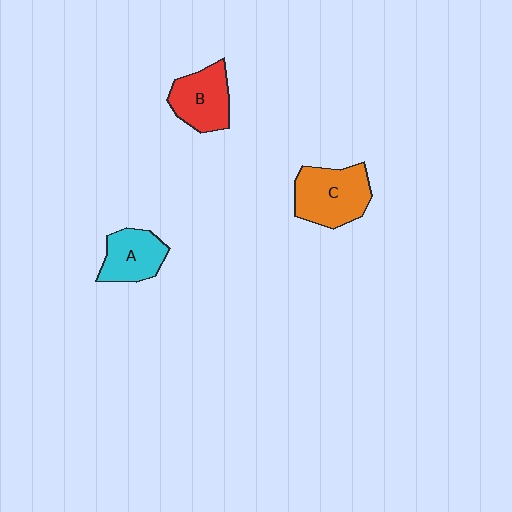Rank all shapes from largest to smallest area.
From largest to smallest: C (orange), B (red), A (cyan).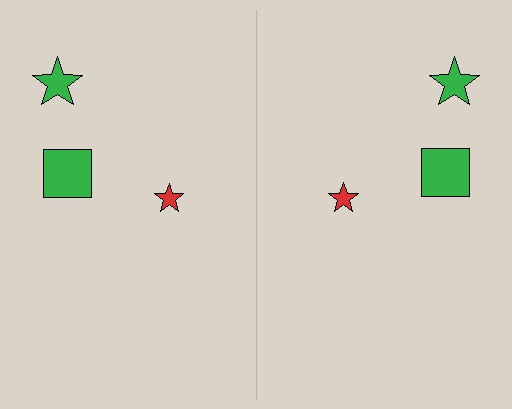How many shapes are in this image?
There are 6 shapes in this image.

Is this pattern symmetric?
Yes, this pattern has bilateral (reflection) symmetry.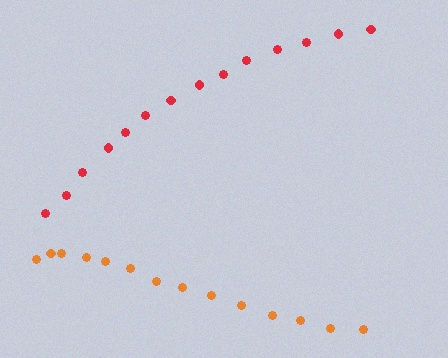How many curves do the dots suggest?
There are 2 distinct paths.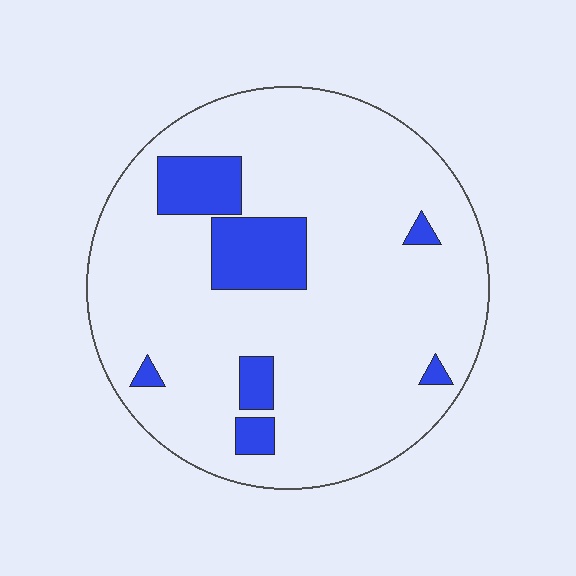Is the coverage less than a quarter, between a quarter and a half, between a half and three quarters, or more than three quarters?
Less than a quarter.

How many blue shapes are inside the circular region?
7.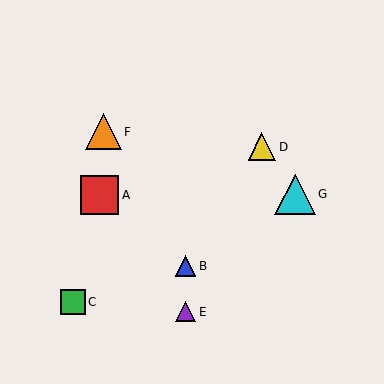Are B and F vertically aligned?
No, B is at x≈186 and F is at x≈103.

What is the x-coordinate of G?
Object G is at x≈295.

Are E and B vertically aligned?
Yes, both are at x≈186.